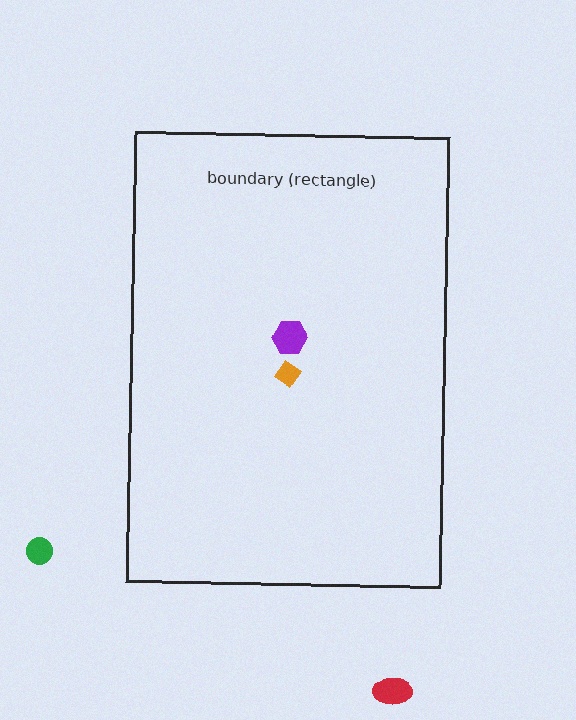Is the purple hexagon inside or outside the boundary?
Inside.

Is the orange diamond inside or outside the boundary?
Inside.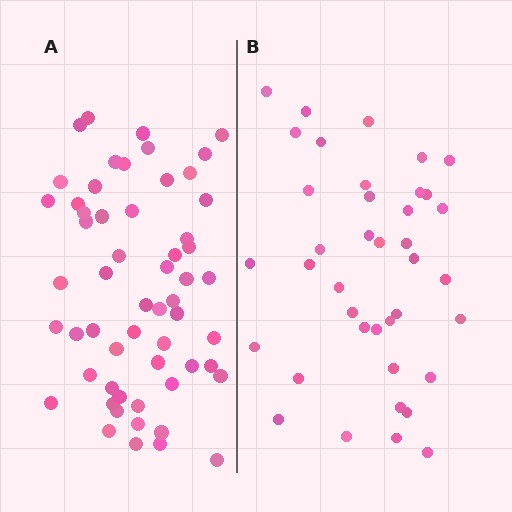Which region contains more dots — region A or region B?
Region A (the left region) has more dots.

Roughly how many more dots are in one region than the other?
Region A has approximately 20 more dots than region B.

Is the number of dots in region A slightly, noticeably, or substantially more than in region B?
Region A has substantially more. The ratio is roughly 1.5 to 1.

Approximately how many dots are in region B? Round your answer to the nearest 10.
About 40 dots. (The exact count is 39, which rounds to 40.)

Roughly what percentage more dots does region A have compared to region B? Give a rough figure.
About 45% more.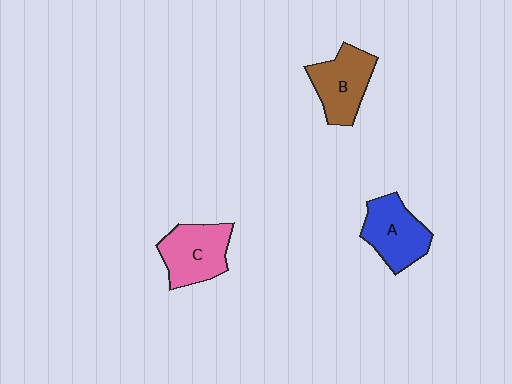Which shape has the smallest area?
Shape B (brown).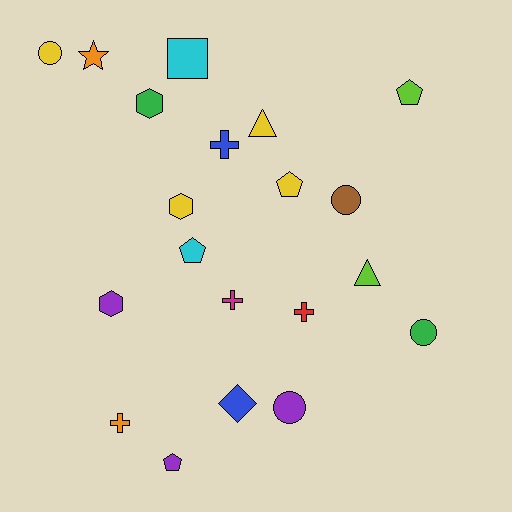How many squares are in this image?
There is 1 square.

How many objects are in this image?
There are 20 objects.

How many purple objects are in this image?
There are 3 purple objects.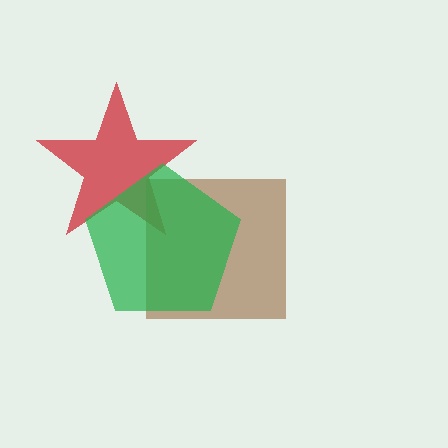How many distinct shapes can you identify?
There are 3 distinct shapes: a red star, a brown square, a green pentagon.